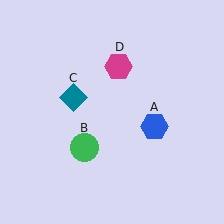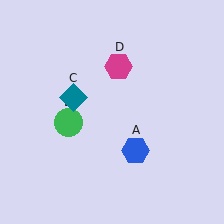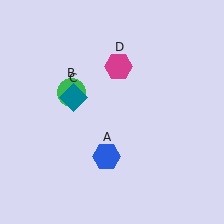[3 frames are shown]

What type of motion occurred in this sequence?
The blue hexagon (object A), green circle (object B) rotated clockwise around the center of the scene.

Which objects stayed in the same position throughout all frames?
Teal diamond (object C) and magenta hexagon (object D) remained stationary.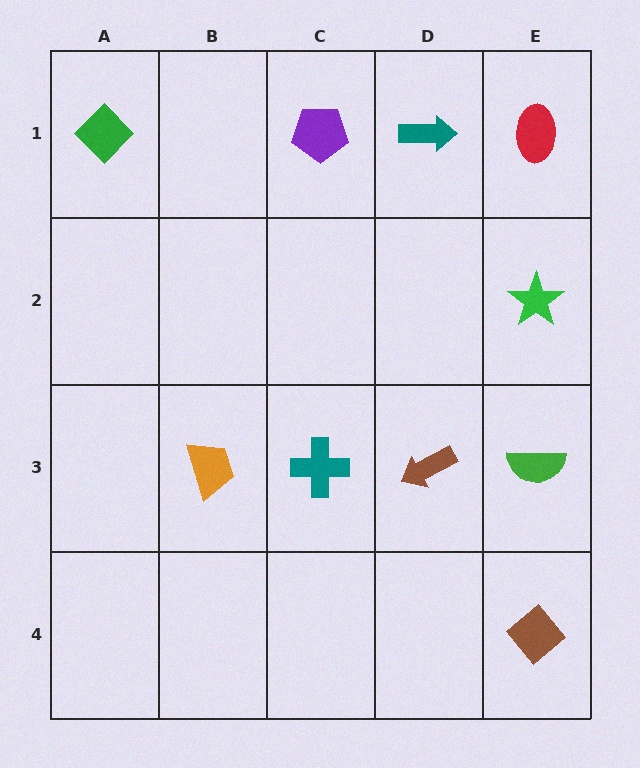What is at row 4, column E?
A brown diamond.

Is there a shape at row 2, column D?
No, that cell is empty.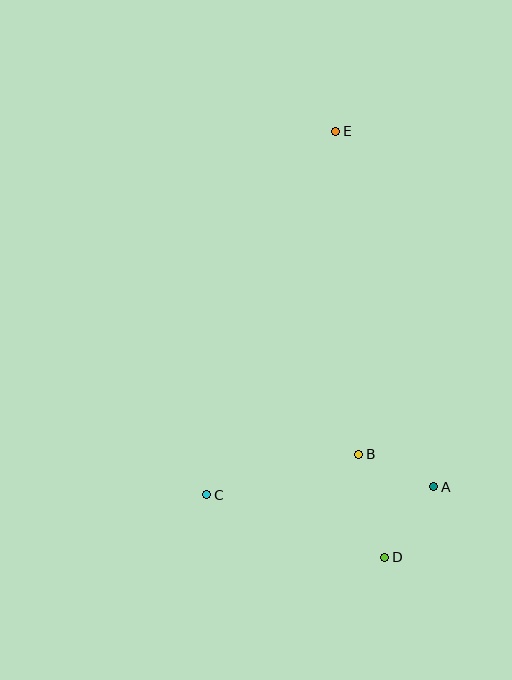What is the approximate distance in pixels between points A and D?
The distance between A and D is approximately 86 pixels.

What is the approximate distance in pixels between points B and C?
The distance between B and C is approximately 157 pixels.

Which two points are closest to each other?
Points A and B are closest to each other.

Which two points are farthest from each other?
Points D and E are farthest from each other.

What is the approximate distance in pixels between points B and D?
The distance between B and D is approximately 106 pixels.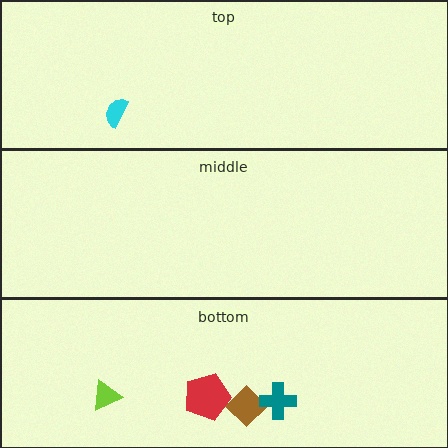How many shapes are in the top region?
1.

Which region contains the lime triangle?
The bottom region.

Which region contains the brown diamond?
The bottom region.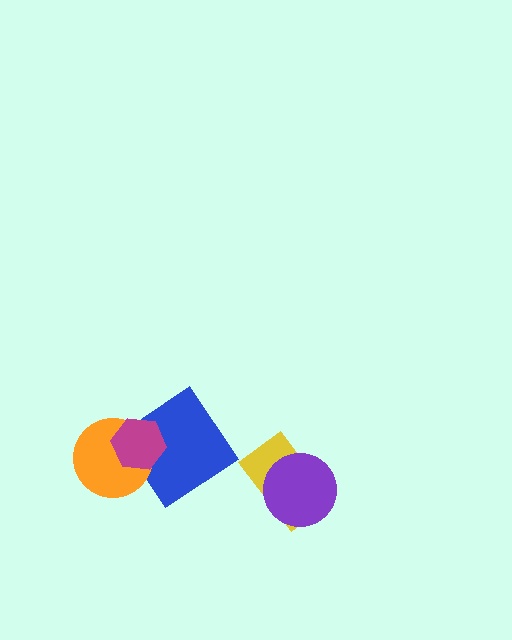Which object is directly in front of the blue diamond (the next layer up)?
The orange circle is directly in front of the blue diamond.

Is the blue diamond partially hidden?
Yes, it is partially covered by another shape.